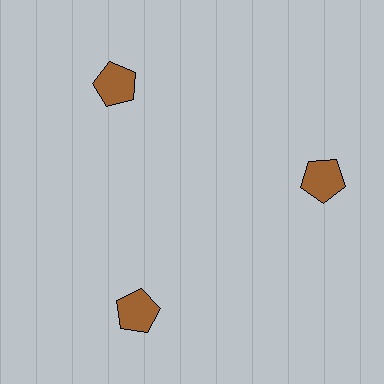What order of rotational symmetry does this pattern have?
This pattern has 3-fold rotational symmetry.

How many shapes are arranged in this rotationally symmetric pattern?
There are 3 shapes, arranged in 3 groups of 1.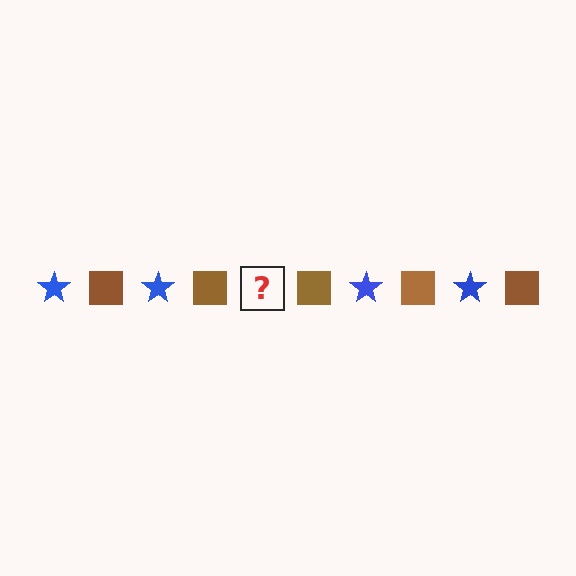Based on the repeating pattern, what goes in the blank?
The blank should be a blue star.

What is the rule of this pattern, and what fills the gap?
The rule is that the pattern alternates between blue star and brown square. The gap should be filled with a blue star.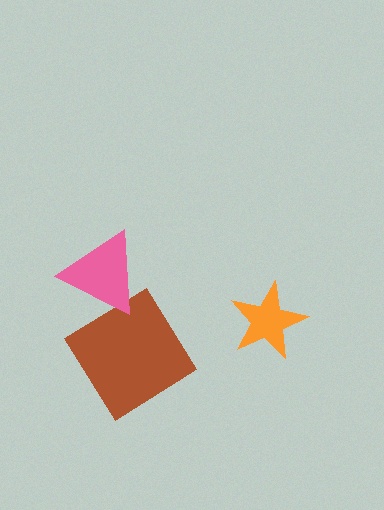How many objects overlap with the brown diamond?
1 object overlaps with the brown diamond.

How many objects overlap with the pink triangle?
1 object overlaps with the pink triangle.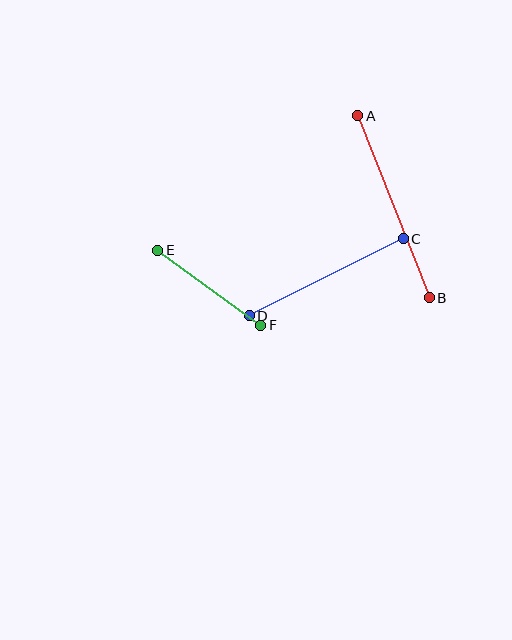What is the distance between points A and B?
The distance is approximately 196 pixels.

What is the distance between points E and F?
The distance is approximately 127 pixels.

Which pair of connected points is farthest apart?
Points A and B are farthest apart.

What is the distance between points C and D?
The distance is approximately 172 pixels.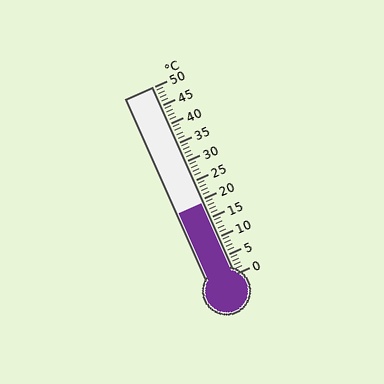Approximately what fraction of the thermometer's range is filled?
The thermometer is filled to approximately 40% of its range.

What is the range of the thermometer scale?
The thermometer scale ranges from 0°C to 50°C.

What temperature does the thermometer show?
The thermometer shows approximately 19°C.